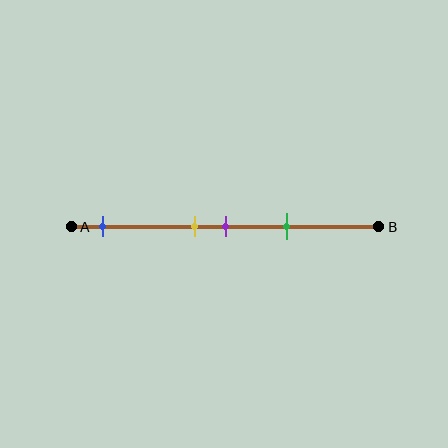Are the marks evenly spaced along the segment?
No, the marks are not evenly spaced.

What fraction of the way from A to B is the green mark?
The green mark is approximately 70% (0.7) of the way from A to B.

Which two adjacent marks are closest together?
The yellow and purple marks are the closest adjacent pair.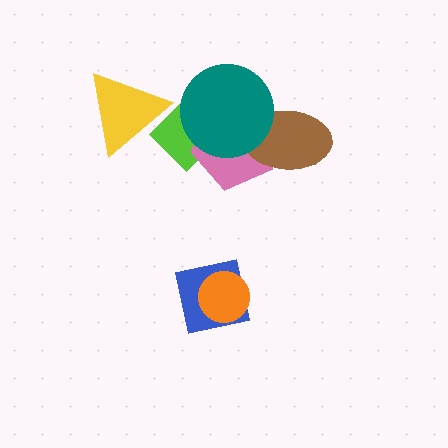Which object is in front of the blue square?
The orange circle is in front of the blue square.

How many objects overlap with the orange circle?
1 object overlaps with the orange circle.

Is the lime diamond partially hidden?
Yes, it is partially covered by another shape.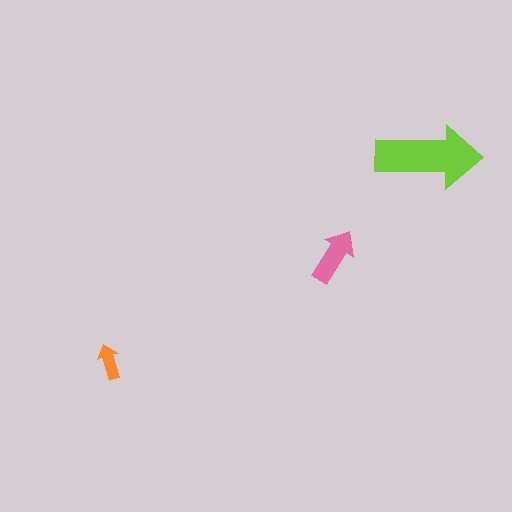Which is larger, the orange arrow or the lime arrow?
The lime one.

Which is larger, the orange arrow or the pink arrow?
The pink one.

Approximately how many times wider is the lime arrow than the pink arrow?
About 2 times wider.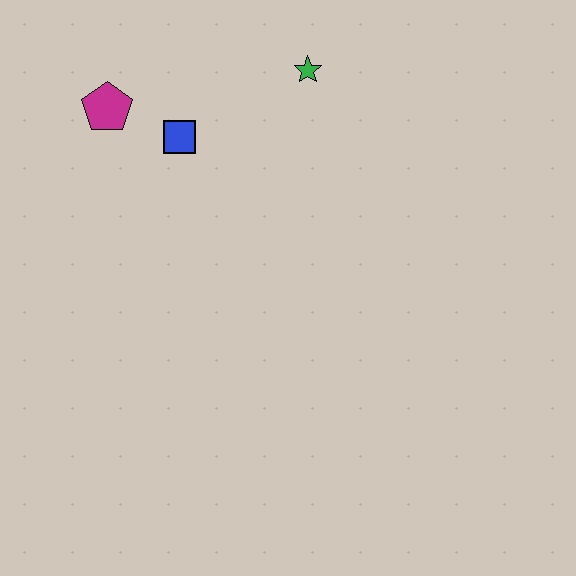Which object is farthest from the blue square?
The green star is farthest from the blue square.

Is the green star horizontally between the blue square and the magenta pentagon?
No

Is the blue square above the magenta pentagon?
No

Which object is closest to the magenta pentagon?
The blue square is closest to the magenta pentagon.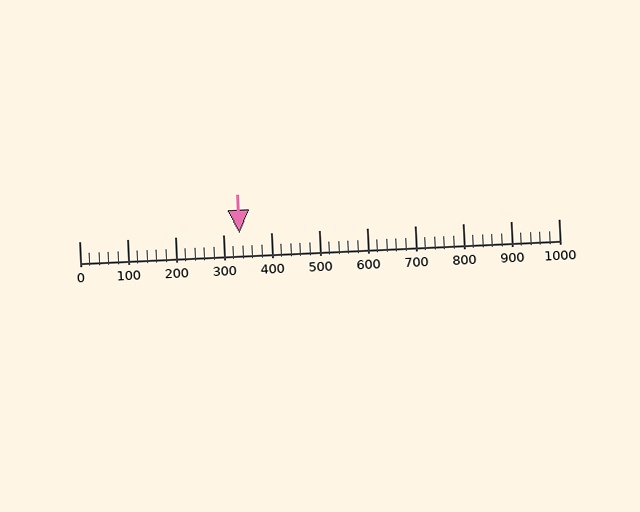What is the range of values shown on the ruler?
The ruler shows values from 0 to 1000.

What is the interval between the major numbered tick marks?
The major tick marks are spaced 100 units apart.